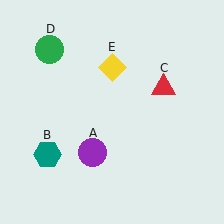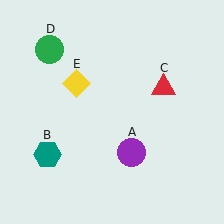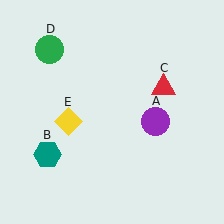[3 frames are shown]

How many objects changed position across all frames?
2 objects changed position: purple circle (object A), yellow diamond (object E).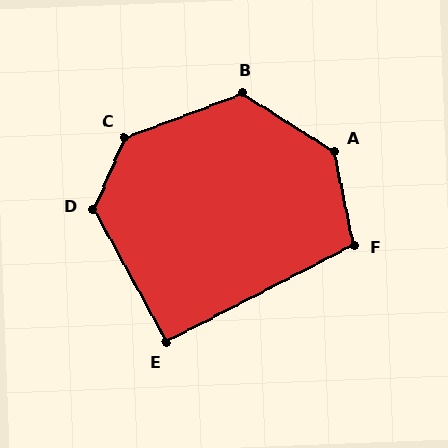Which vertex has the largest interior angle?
A, at approximately 134 degrees.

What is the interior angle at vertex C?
Approximately 134 degrees (obtuse).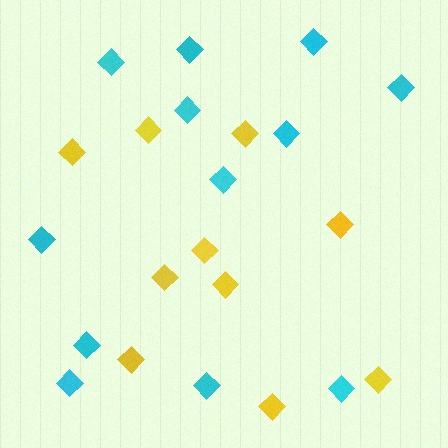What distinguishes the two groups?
There are 2 groups: one group of cyan diamonds (12) and one group of yellow diamonds (10).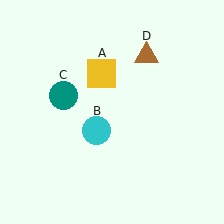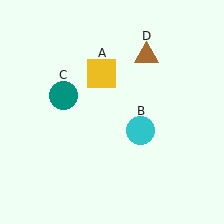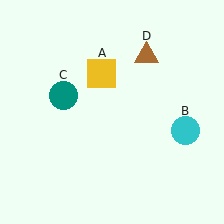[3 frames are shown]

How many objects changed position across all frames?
1 object changed position: cyan circle (object B).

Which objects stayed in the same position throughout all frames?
Yellow square (object A) and teal circle (object C) and brown triangle (object D) remained stationary.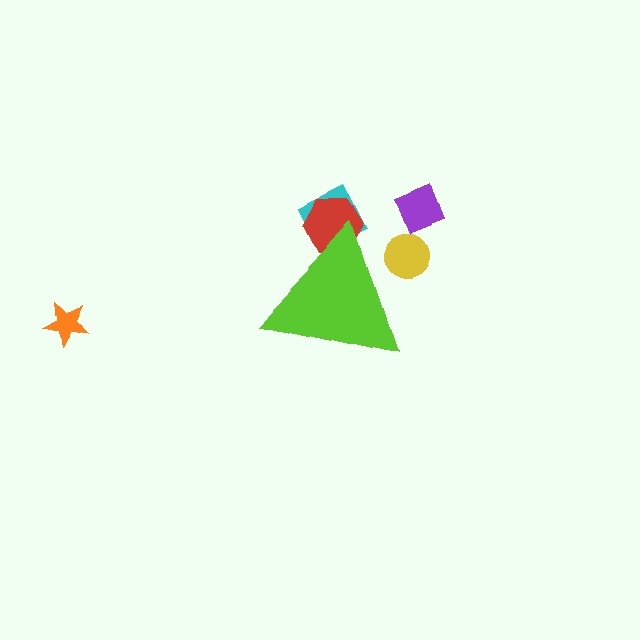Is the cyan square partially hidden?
Yes, the cyan square is partially hidden behind the lime triangle.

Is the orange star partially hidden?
No, the orange star is fully visible.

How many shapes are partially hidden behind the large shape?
3 shapes are partially hidden.